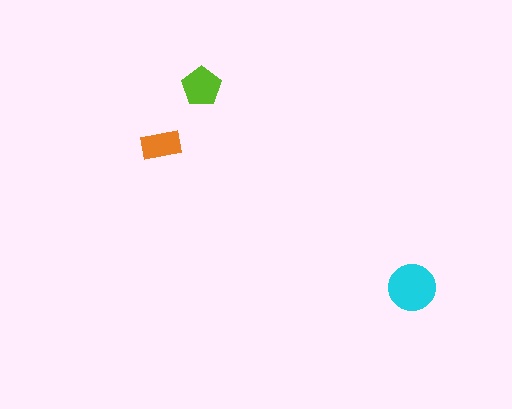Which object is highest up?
The lime pentagon is topmost.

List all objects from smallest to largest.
The orange rectangle, the lime pentagon, the cyan circle.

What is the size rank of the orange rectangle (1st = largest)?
3rd.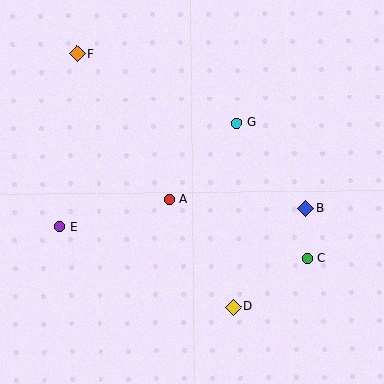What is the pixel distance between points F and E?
The distance between F and E is 174 pixels.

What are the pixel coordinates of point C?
Point C is at (307, 258).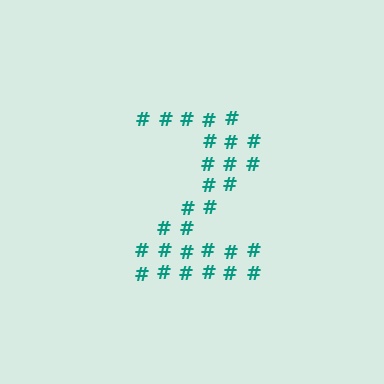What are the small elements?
The small elements are hash symbols.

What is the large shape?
The large shape is the digit 2.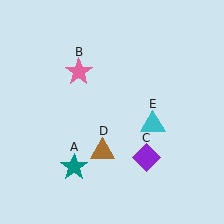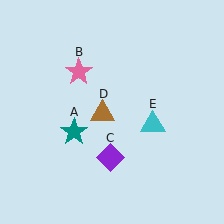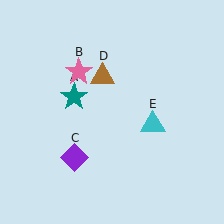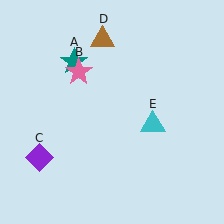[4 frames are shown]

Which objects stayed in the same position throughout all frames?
Pink star (object B) and cyan triangle (object E) remained stationary.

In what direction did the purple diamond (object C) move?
The purple diamond (object C) moved left.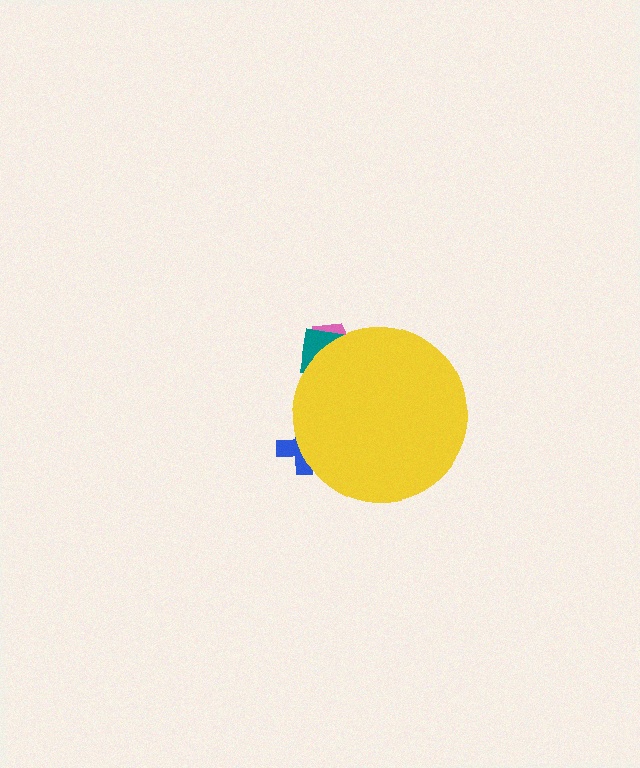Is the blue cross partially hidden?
Yes, the blue cross is partially hidden behind the yellow circle.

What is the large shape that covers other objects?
A yellow circle.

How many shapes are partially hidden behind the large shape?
3 shapes are partially hidden.